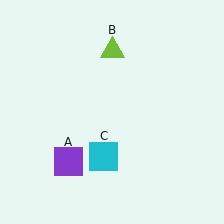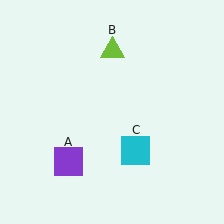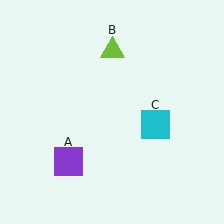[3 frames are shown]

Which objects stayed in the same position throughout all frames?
Purple square (object A) and lime triangle (object B) remained stationary.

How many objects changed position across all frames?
1 object changed position: cyan square (object C).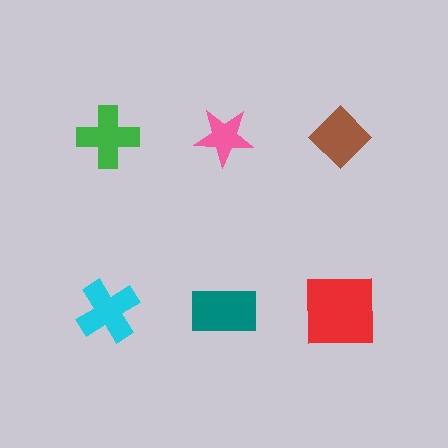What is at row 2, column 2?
A teal rectangle.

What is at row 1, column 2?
A pink star.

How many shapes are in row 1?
3 shapes.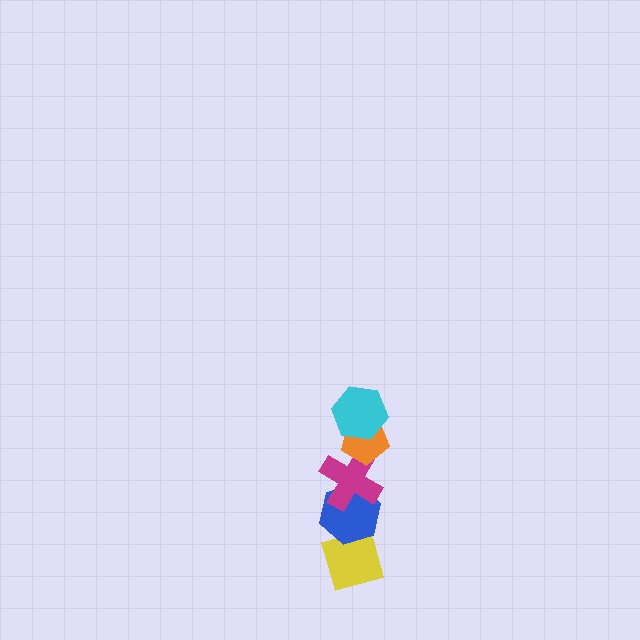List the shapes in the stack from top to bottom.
From top to bottom: the cyan hexagon, the orange pentagon, the magenta cross, the blue hexagon, the yellow diamond.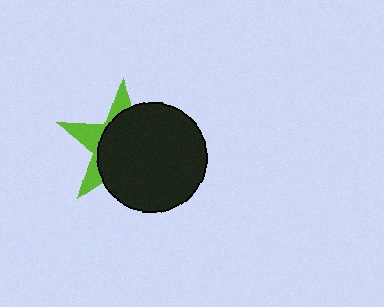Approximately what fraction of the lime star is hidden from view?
Roughly 69% of the lime star is hidden behind the black circle.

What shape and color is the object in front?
The object in front is a black circle.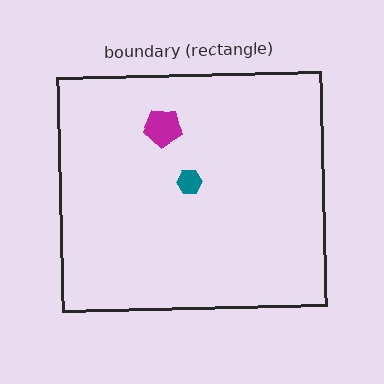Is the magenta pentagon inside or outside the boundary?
Inside.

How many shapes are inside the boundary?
2 inside, 0 outside.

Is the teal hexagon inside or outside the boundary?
Inside.